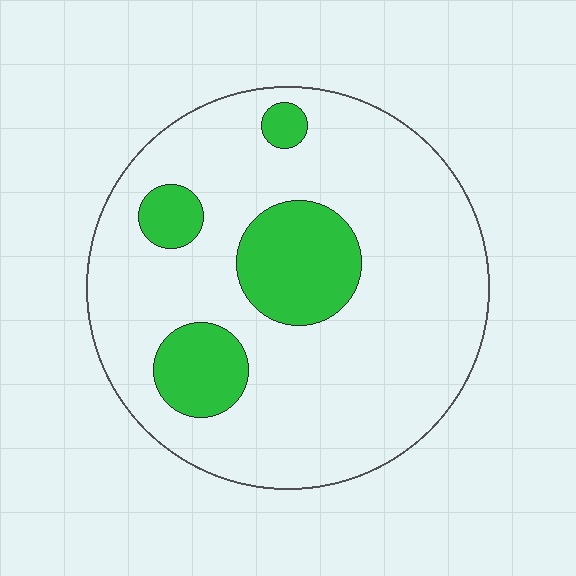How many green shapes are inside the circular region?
4.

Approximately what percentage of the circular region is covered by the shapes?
Approximately 20%.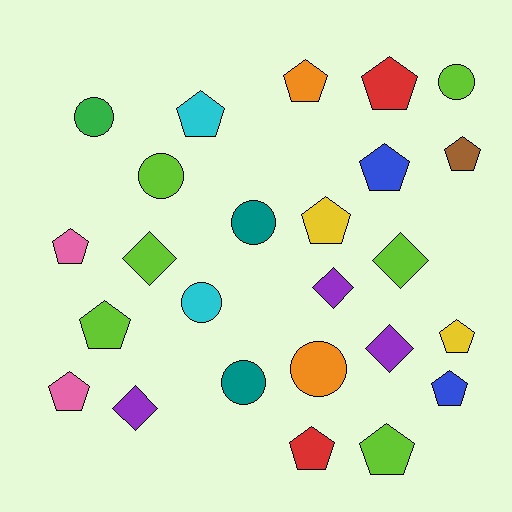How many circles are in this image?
There are 7 circles.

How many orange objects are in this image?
There are 2 orange objects.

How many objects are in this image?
There are 25 objects.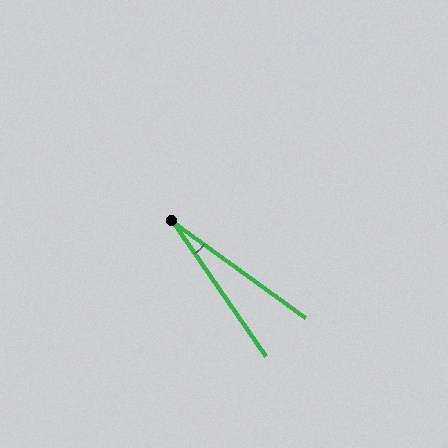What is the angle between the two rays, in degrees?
Approximately 19 degrees.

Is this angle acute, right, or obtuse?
It is acute.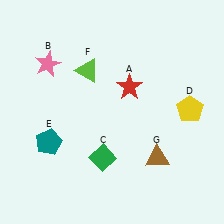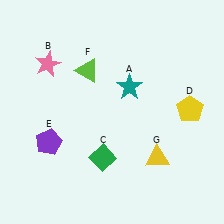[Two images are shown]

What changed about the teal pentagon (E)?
In Image 1, E is teal. In Image 2, it changed to purple.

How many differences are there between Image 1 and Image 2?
There are 3 differences between the two images.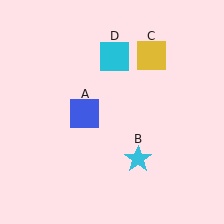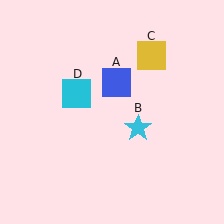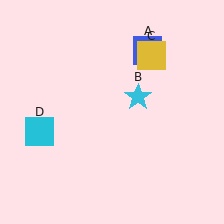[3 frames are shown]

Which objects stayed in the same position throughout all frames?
Yellow square (object C) remained stationary.